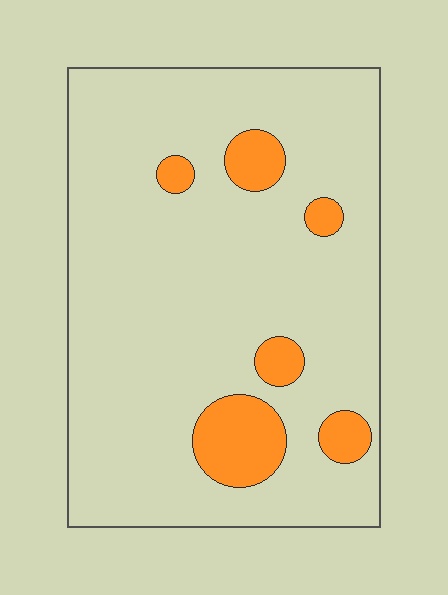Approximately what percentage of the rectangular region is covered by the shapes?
Approximately 10%.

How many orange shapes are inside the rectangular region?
6.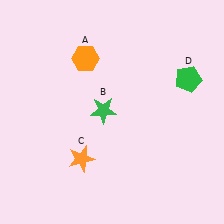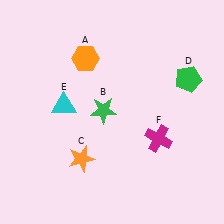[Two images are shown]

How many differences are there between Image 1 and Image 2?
There are 2 differences between the two images.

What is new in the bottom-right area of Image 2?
A magenta cross (F) was added in the bottom-right area of Image 2.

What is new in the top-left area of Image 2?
A cyan triangle (E) was added in the top-left area of Image 2.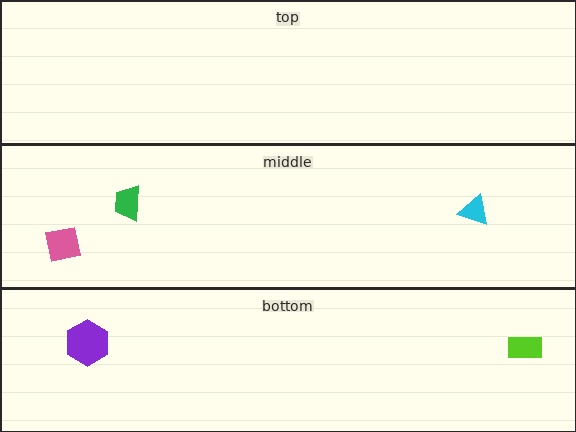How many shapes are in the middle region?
3.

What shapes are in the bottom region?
The lime rectangle, the purple hexagon.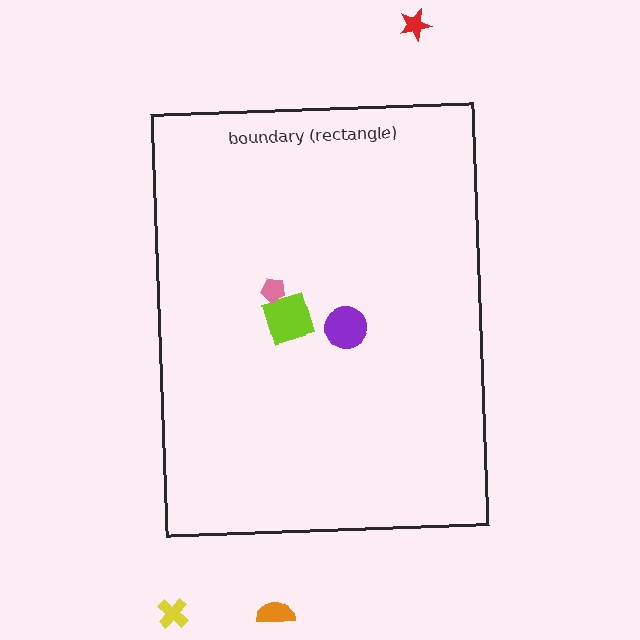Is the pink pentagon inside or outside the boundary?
Inside.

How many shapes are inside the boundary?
3 inside, 3 outside.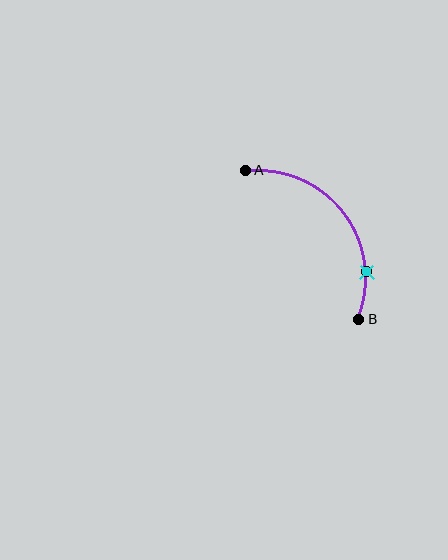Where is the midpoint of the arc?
The arc midpoint is the point on the curve farthest from the straight line joining A and B. It sits above and to the right of that line.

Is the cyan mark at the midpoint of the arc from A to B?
No. The cyan mark lies on the arc but is closer to endpoint B. The arc midpoint would be at the point on the curve equidistant along the arc from both A and B.